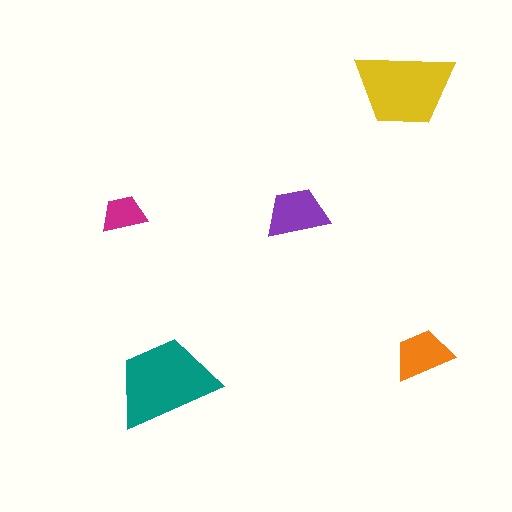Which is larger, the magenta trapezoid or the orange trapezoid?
The orange one.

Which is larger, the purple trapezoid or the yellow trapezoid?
The yellow one.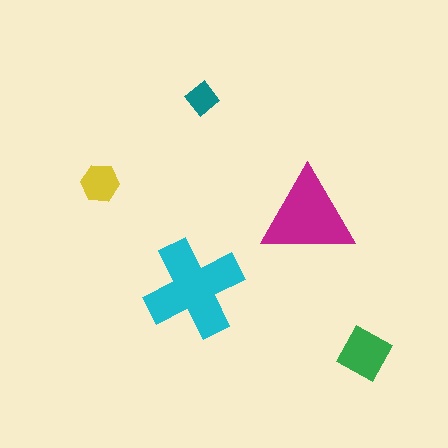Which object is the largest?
The cyan cross.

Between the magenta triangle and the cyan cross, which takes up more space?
The cyan cross.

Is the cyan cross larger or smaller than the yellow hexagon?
Larger.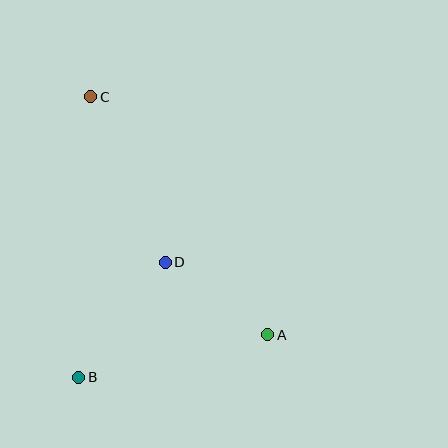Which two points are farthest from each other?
Points A and C are farthest from each other.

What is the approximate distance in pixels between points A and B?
The distance between A and B is approximately 194 pixels.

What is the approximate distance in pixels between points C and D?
The distance between C and D is approximately 181 pixels.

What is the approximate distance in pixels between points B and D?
The distance between B and D is approximately 144 pixels.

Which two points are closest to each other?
Points A and D are closest to each other.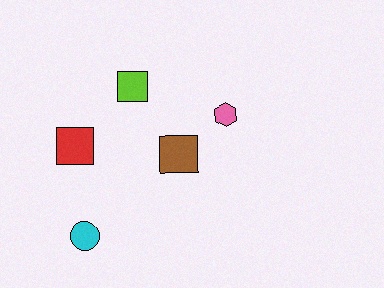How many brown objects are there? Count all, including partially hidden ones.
There is 1 brown object.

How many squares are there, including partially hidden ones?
There are 3 squares.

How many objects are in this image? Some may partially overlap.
There are 5 objects.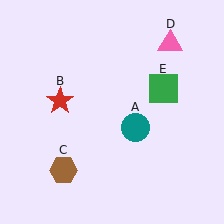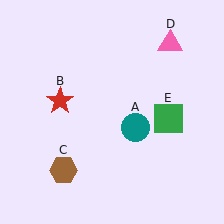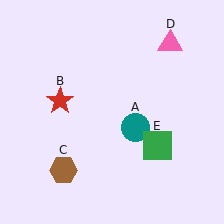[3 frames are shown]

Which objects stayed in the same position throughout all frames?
Teal circle (object A) and red star (object B) and brown hexagon (object C) and pink triangle (object D) remained stationary.